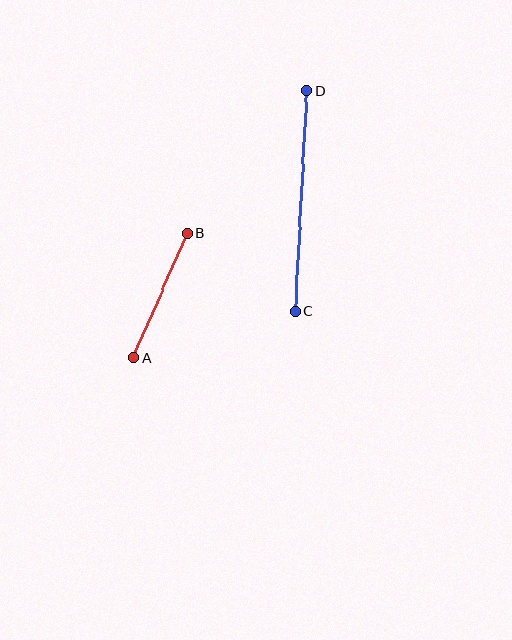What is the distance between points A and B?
The distance is approximately 136 pixels.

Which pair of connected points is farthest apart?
Points C and D are farthest apart.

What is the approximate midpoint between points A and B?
The midpoint is at approximately (160, 296) pixels.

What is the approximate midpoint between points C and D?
The midpoint is at approximately (301, 201) pixels.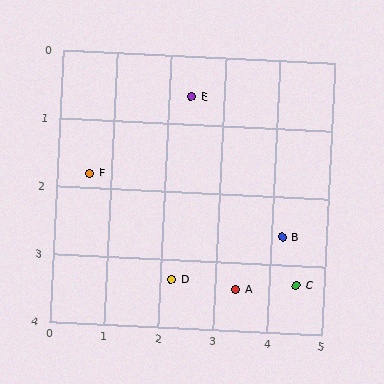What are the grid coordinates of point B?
Point B is at approximately (4.2, 2.6).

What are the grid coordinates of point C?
Point C is at approximately (4.5, 3.3).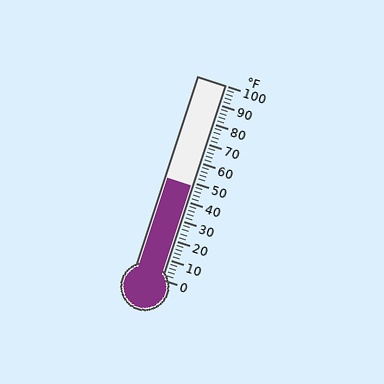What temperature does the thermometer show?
The thermometer shows approximately 48°F.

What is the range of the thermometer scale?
The thermometer scale ranges from 0°F to 100°F.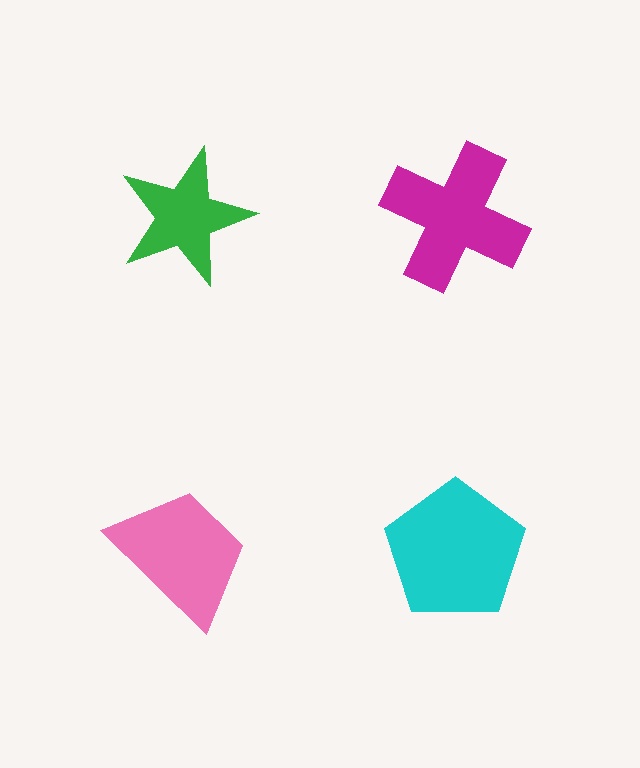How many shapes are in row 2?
2 shapes.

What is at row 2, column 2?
A cyan pentagon.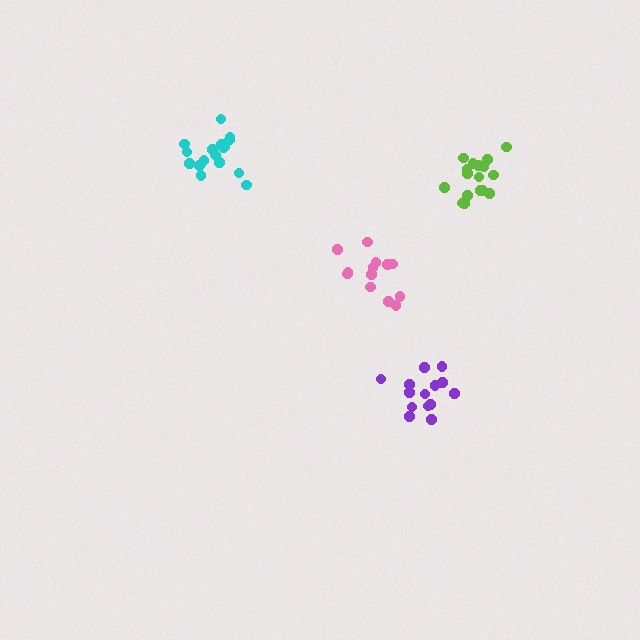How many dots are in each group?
Group 1: 17 dots, Group 2: 13 dots, Group 3: 17 dots, Group 4: 15 dots (62 total).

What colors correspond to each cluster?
The clusters are colored: cyan, pink, lime, purple.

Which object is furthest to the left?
The cyan cluster is leftmost.